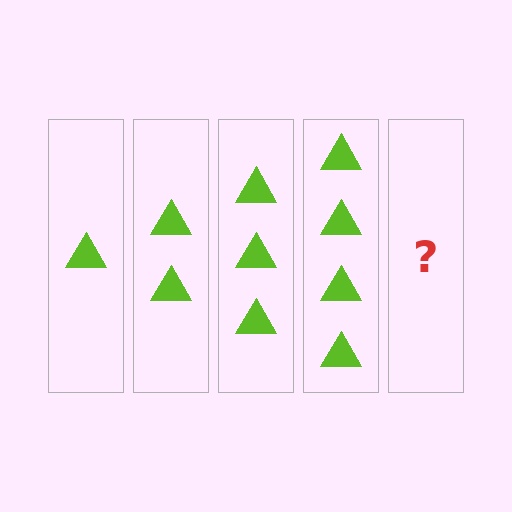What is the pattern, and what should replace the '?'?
The pattern is that each step adds one more triangle. The '?' should be 5 triangles.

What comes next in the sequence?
The next element should be 5 triangles.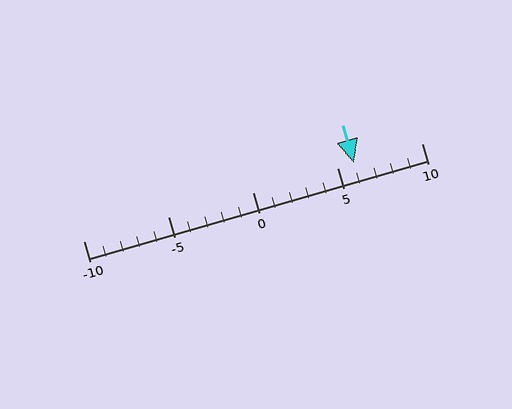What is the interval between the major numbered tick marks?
The major tick marks are spaced 5 units apart.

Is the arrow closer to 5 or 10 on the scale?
The arrow is closer to 5.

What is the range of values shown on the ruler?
The ruler shows values from -10 to 10.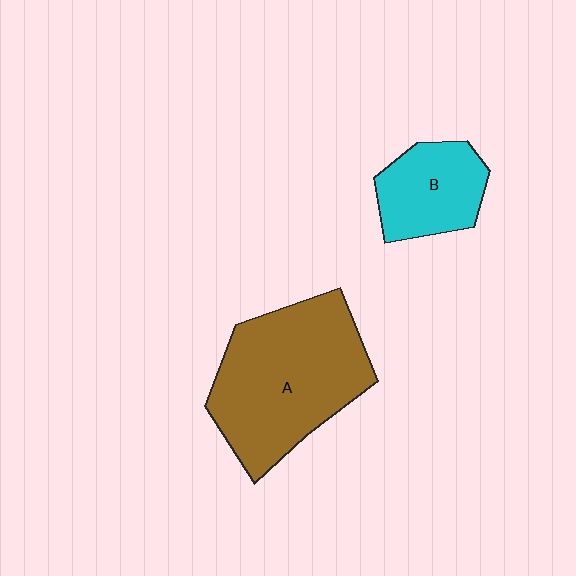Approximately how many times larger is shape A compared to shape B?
Approximately 2.1 times.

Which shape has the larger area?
Shape A (brown).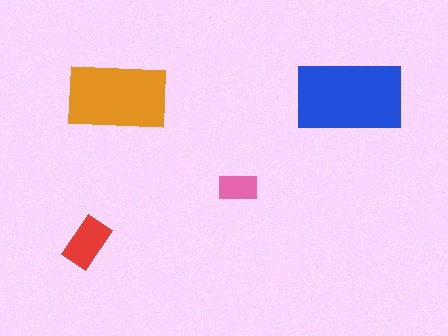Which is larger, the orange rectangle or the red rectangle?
The orange one.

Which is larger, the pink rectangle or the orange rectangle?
The orange one.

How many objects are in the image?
There are 4 objects in the image.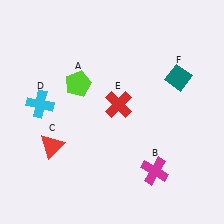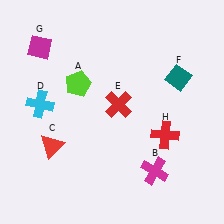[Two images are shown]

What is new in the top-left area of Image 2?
A magenta diamond (G) was added in the top-left area of Image 2.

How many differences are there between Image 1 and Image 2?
There are 2 differences between the two images.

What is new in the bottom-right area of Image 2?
A red cross (H) was added in the bottom-right area of Image 2.